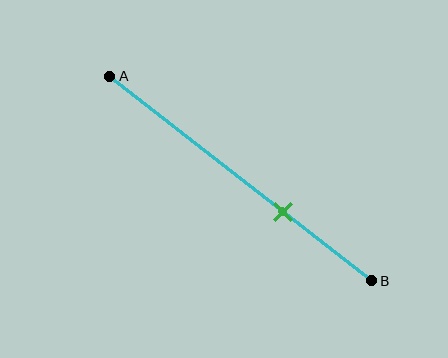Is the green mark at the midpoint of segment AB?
No, the mark is at about 65% from A, not at the 50% midpoint.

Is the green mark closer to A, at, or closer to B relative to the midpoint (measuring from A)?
The green mark is closer to point B than the midpoint of segment AB.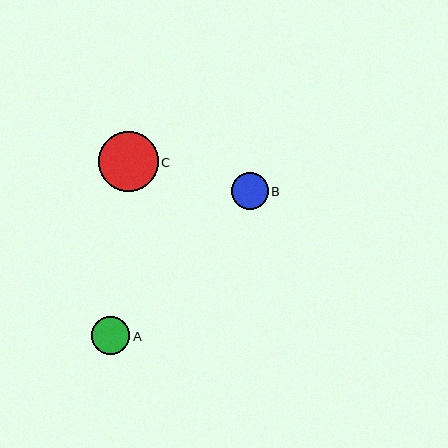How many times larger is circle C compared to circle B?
Circle C is approximately 1.6 times the size of circle B.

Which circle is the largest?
Circle C is the largest with a size of approximately 60 pixels.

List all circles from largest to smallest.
From largest to smallest: C, A, B.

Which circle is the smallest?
Circle B is the smallest with a size of approximately 37 pixels.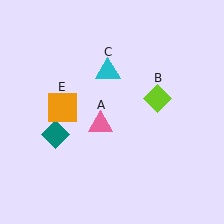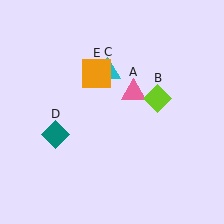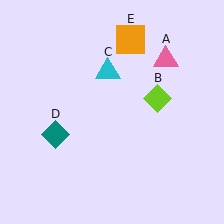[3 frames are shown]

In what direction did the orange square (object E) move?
The orange square (object E) moved up and to the right.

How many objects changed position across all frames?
2 objects changed position: pink triangle (object A), orange square (object E).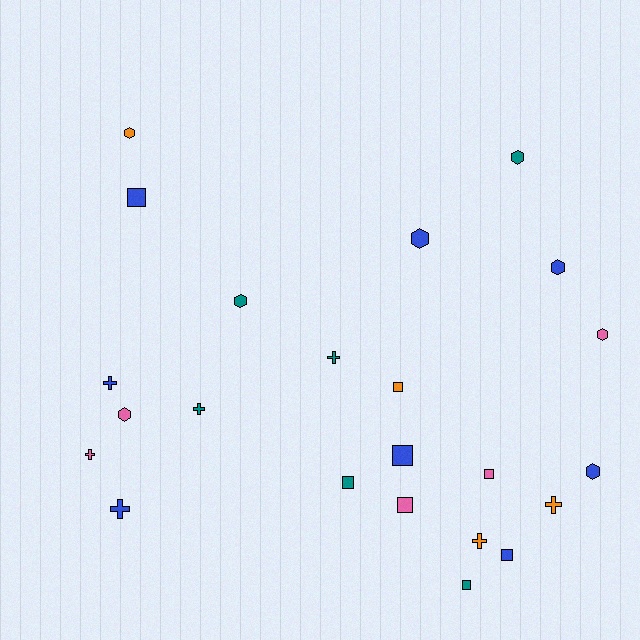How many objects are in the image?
There are 23 objects.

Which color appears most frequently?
Blue, with 8 objects.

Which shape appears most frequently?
Hexagon, with 8 objects.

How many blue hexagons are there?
There are 3 blue hexagons.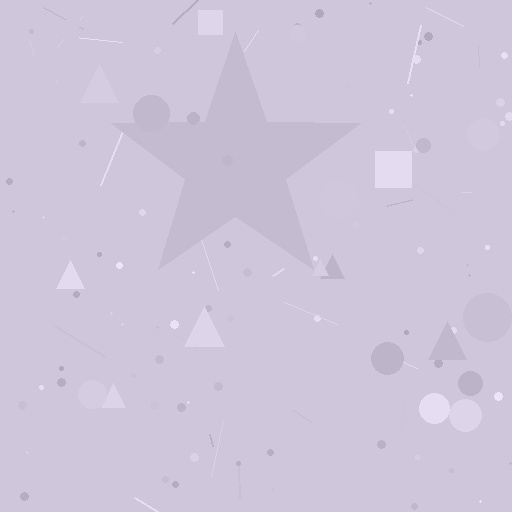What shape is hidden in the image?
A star is hidden in the image.